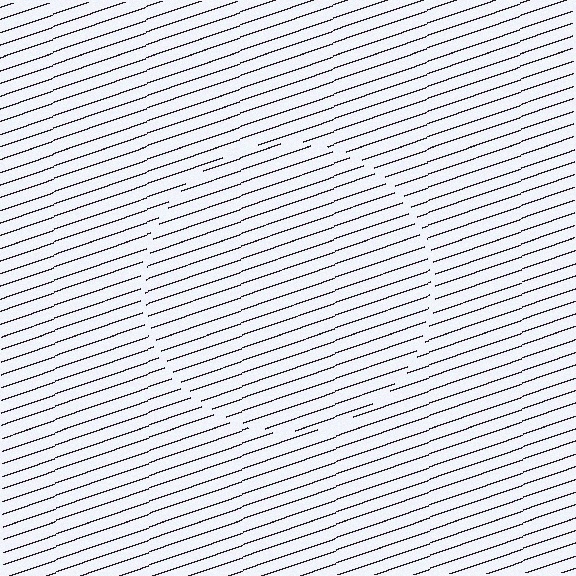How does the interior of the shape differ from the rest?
The interior of the shape contains the same grating, shifted by half a period — the contour is defined by the phase discontinuity where line-ends from the inner and outer gratings abut.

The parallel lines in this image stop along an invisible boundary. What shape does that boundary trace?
An illusory circle. The interior of the shape contains the same grating, shifted by half a period — the contour is defined by the phase discontinuity where line-ends from the inner and outer gratings abut.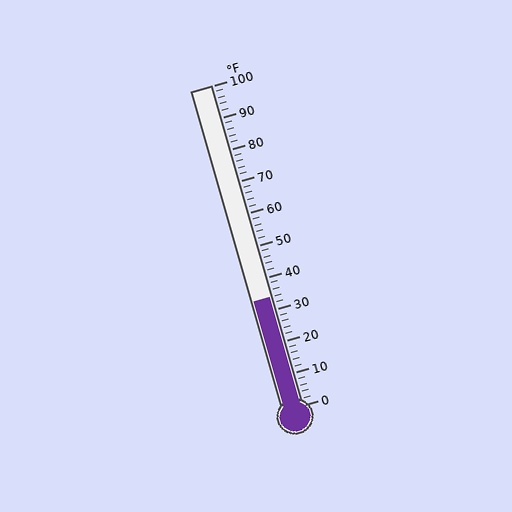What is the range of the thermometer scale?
The thermometer scale ranges from 0°F to 100°F.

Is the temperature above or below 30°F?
The temperature is above 30°F.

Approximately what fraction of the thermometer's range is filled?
The thermometer is filled to approximately 35% of its range.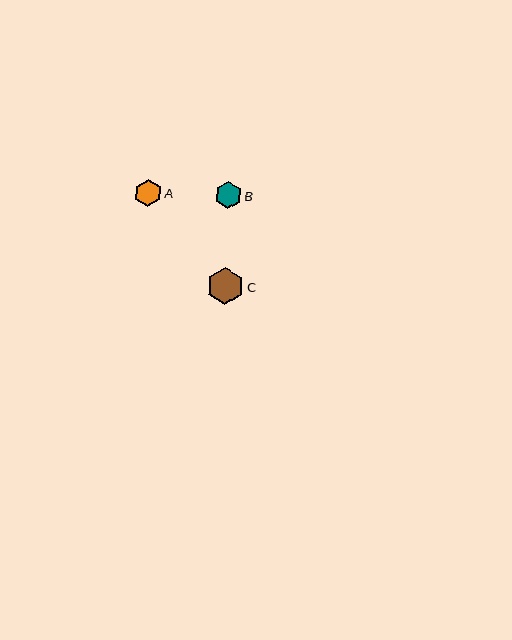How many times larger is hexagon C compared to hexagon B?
Hexagon C is approximately 1.4 times the size of hexagon B.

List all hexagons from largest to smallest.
From largest to smallest: C, A, B.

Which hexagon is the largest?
Hexagon C is the largest with a size of approximately 37 pixels.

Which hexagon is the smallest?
Hexagon B is the smallest with a size of approximately 27 pixels.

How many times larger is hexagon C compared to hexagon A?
Hexagon C is approximately 1.3 times the size of hexagon A.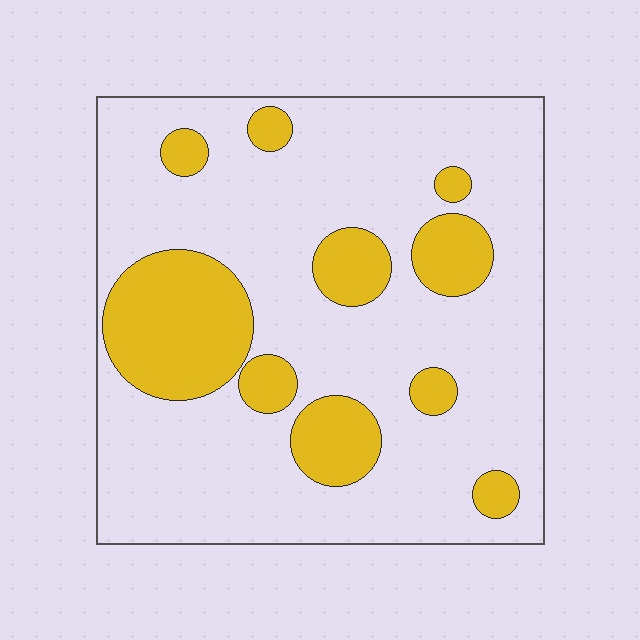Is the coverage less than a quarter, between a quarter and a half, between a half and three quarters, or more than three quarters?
Less than a quarter.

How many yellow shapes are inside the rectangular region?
10.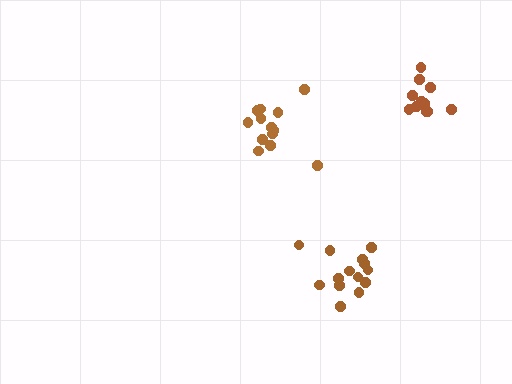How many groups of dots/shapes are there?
There are 3 groups.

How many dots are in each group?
Group 1: 11 dots, Group 2: 14 dots, Group 3: 13 dots (38 total).